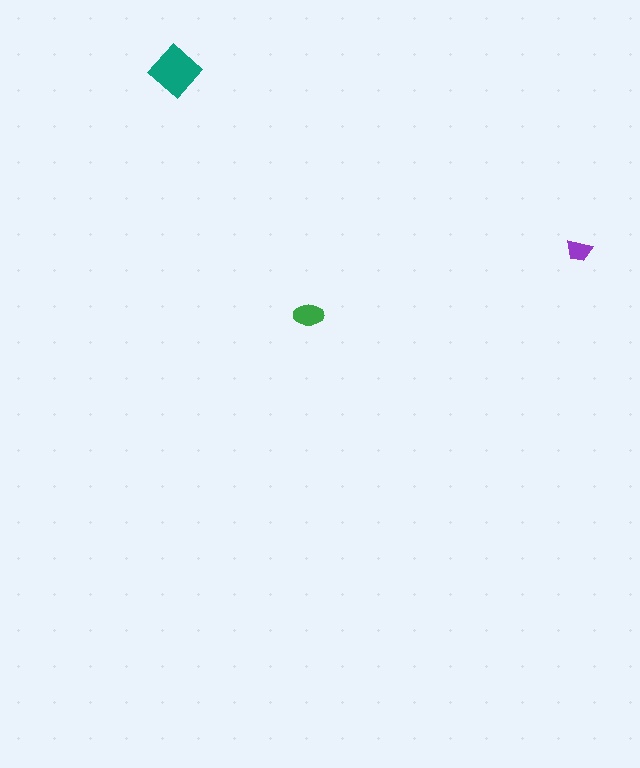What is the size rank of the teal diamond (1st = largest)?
1st.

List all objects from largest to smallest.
The teal diamond, the green ellipse, the purple trapezoid.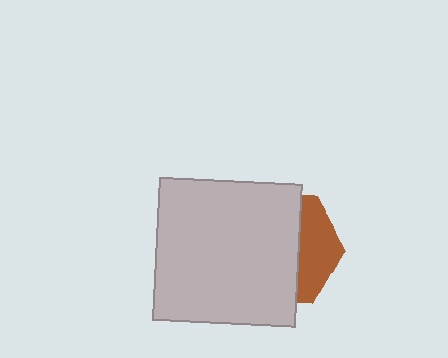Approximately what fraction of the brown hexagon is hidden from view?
Roughly 67% of the brown hexagon is hidden behind the light gray square.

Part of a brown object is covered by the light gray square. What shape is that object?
It is a hexagon.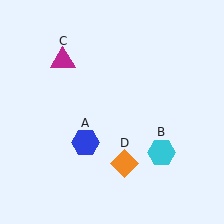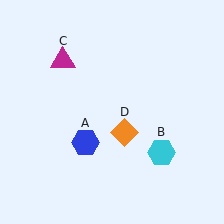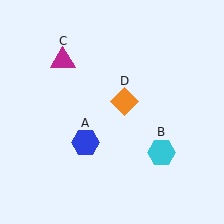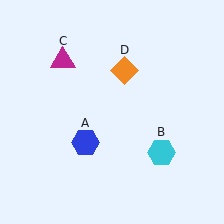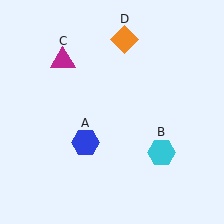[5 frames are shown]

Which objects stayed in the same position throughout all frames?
Blue hexagon (object A) and cyan hexagon (object B) and magenta triangle (object C) remained stationary.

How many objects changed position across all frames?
1 object changed position: orange diamond (object D).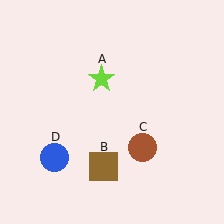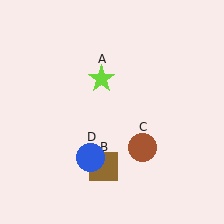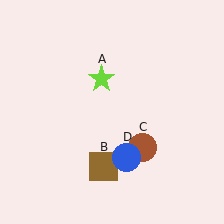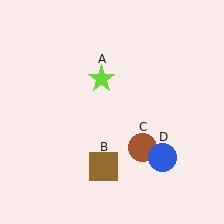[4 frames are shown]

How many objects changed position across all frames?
1 object changed position: blue circle (object D).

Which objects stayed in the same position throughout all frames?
Lime star (object A) and brown square (object B) and brown circle (object C) remained stationary.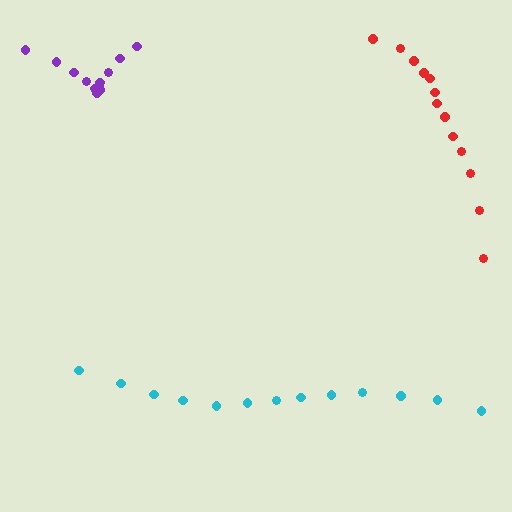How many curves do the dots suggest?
There are 3 distinct paths.